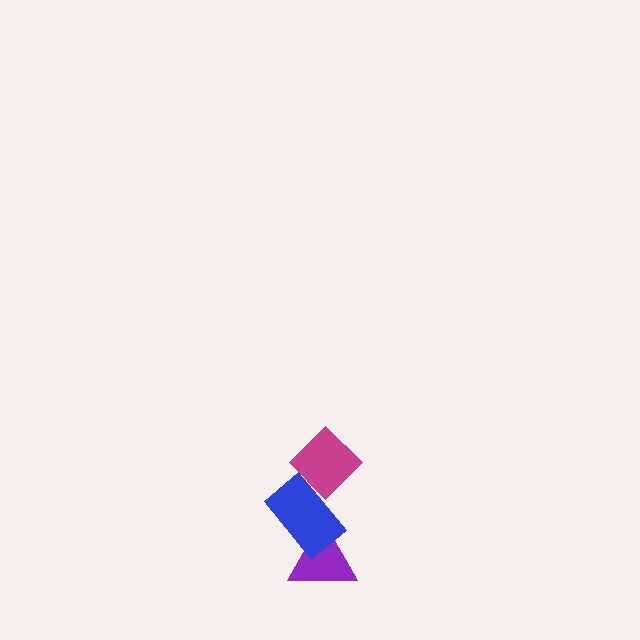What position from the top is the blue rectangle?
The blue rectangle is 2nd from the top.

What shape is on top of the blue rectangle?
The magenta diamond is on top of the blue rectangle.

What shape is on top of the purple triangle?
The blue rectangle is on top of the purple triangle.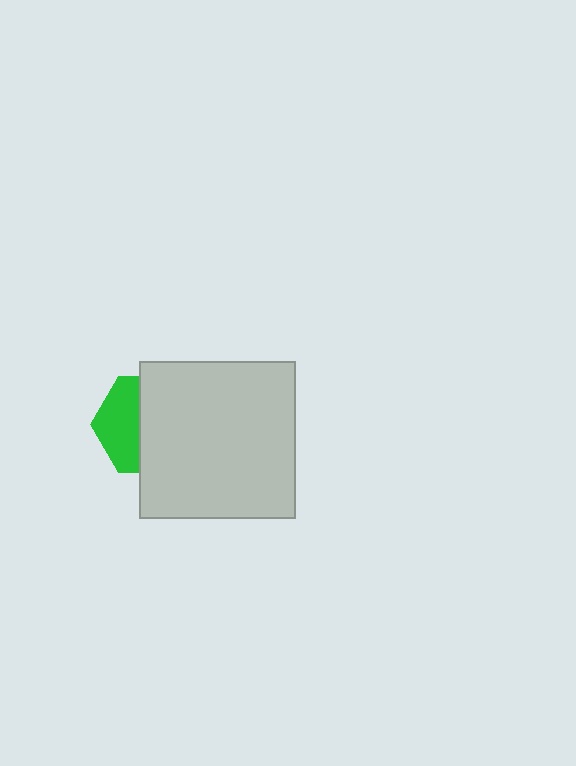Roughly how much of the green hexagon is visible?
A small part of it is visible (roughly 42%).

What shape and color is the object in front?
The object in front is a light gray square.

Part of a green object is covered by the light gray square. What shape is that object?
It is a hexagon.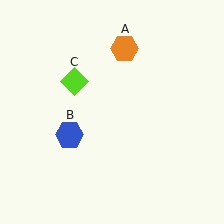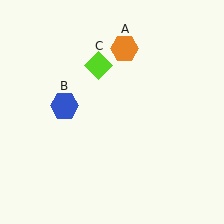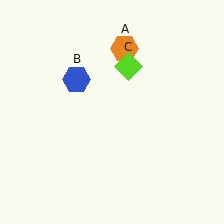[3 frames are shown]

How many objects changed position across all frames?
2 objects changed position: blue hexagon (object B), lime diamond (object C).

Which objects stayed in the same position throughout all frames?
Orange hexagon (object A) remained stationary.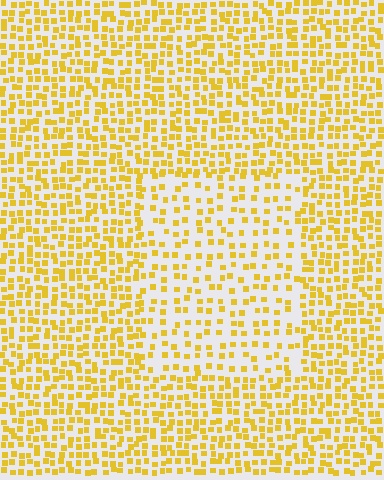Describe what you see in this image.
The image contains small yellow elements arranged at two different densities. A rectangle-shaped region is visible where the elements are less densely packed than the surrounding area.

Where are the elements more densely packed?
The elements are more densely packed outside the rectangle boundary.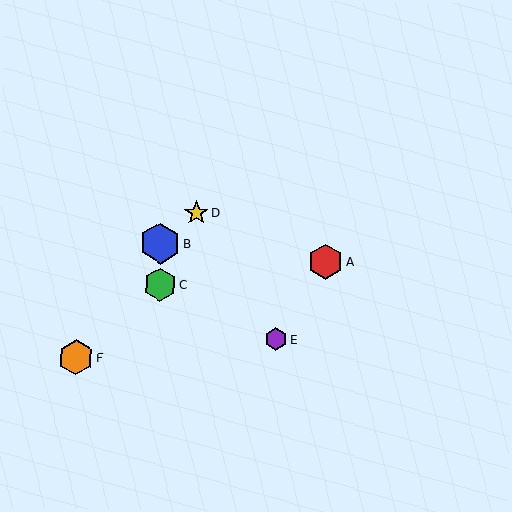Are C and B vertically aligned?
Yes, both are at x≈160.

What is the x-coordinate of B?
Object B is at x≈160.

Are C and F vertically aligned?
No, C is at x≈160 and F is at x≈76.